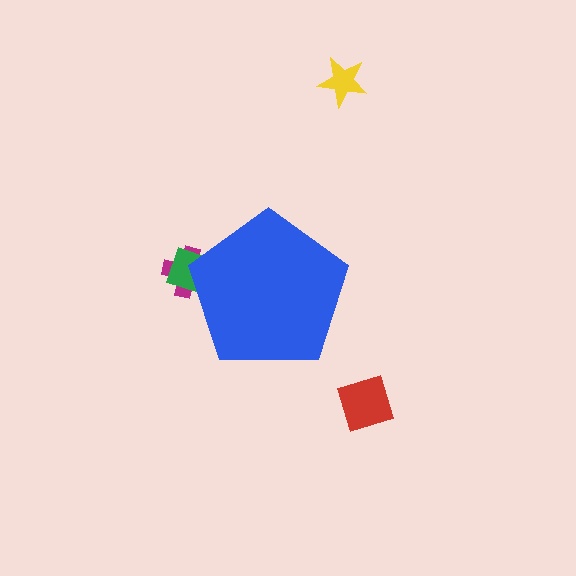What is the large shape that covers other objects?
A blue pentagon.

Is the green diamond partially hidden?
Yes, the green diamond is partially hidden behind the blue pentagon.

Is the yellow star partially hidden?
No, the yellow star is fully visible.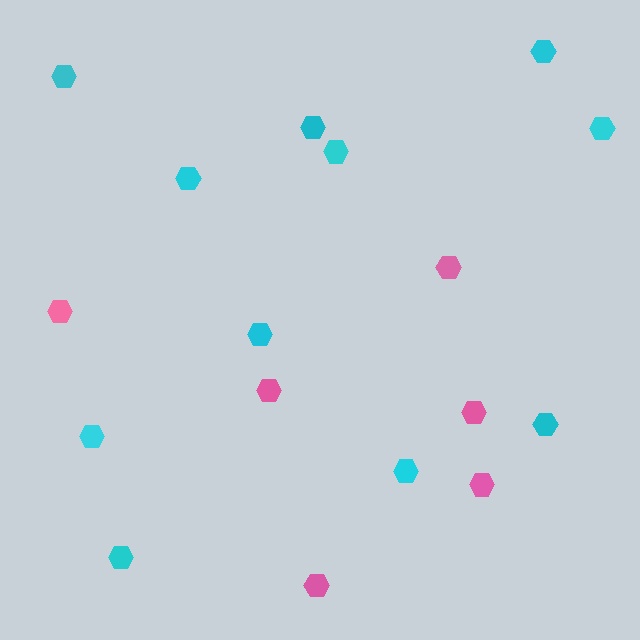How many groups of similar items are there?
There are 2 groups: one group of pink hexagons (6) and one group of cyan hexagons (11).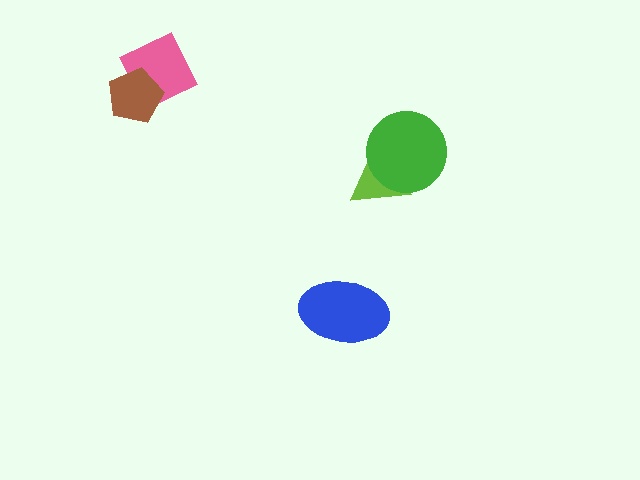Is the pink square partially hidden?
Yes, it is partially covered by another shape.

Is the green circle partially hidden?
No, no other shape covers it.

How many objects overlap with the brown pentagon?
1 object overlaps with the brown pentagon.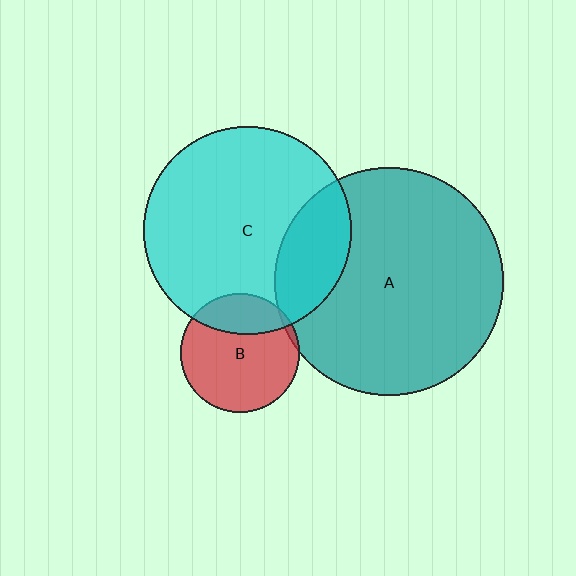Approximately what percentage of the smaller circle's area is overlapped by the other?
Approximately 5%.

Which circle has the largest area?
Circle A (teal).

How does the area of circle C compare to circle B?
Approximately 3.0 times.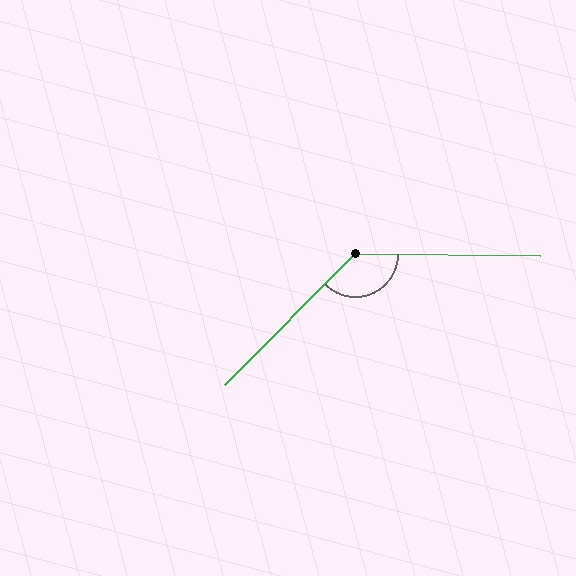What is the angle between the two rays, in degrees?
Approximately 134 degrees.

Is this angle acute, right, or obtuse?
It is obtuse.